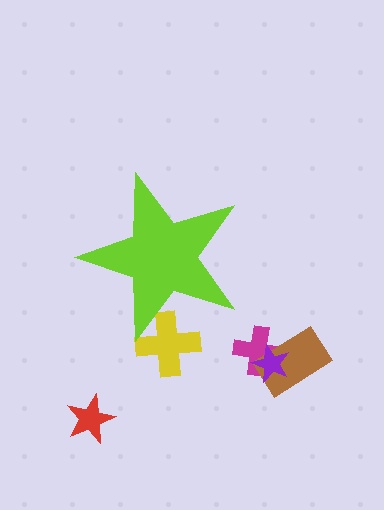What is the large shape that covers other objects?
A lime star.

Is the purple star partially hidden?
No, the purple star is fully visible.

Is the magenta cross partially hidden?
No, the magenta cross is fully visible.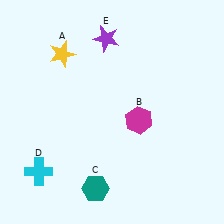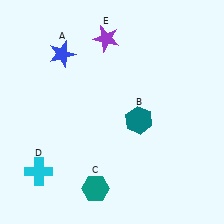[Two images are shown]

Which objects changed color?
A changed from yellow to blue. B changed from magenta to teal.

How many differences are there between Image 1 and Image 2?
There are 2 differences between the two images.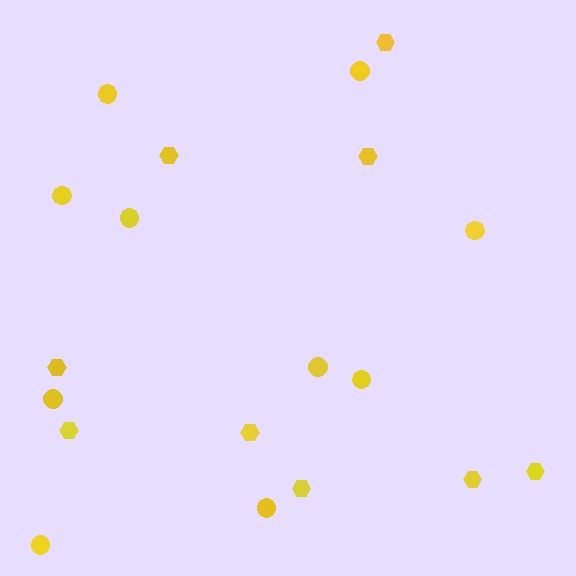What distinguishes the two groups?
There are 2 groups: one group of hexagons (9) and one group of circles (10).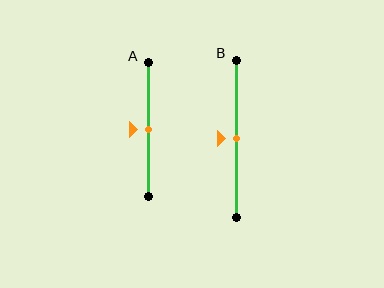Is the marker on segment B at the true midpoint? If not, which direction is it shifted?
Yes, the marker on segment B is at the true midpoint.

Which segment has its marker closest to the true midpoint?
Segment A has its marker closest to the true midpoint.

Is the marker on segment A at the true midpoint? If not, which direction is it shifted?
Yes, the marker on segment A is at the true midpoint.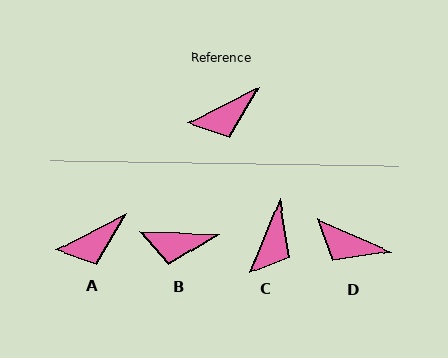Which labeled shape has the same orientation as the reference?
A.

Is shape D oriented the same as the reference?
No, it is off by about 50 degrees.